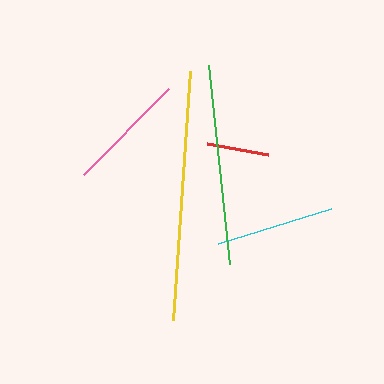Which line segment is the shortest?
The red line is the shortest at approximately 61 pixels.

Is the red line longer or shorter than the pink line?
The pink line is longer than the red line.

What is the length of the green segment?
The green segment is approximately 201 pixels long.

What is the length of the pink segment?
The pink segment is approximately 120 pixels long.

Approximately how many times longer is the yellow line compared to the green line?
The yellow line is approximately 1.2 times the length of the green line.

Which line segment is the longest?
The yellow line is the longest at approximately 249 pixels.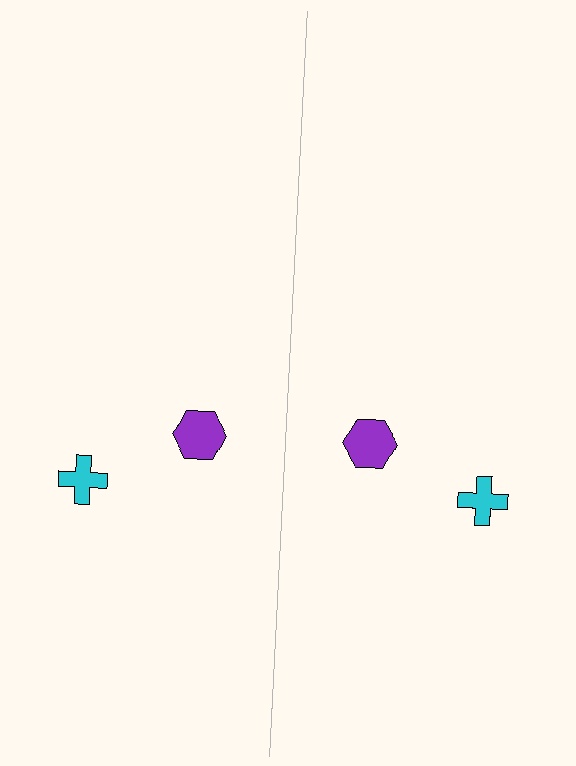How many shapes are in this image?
There are 4 shapes in this image.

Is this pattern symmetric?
Yes, this pattern has bilateral (reflection) symmetry.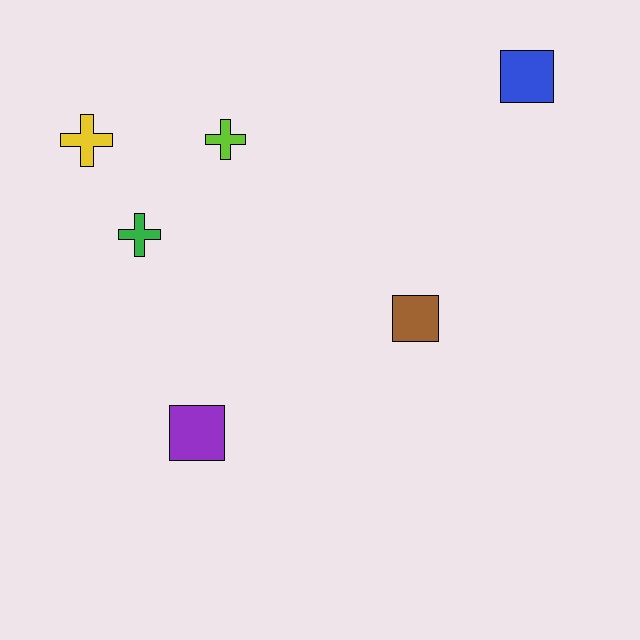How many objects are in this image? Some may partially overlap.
There are 6 objects.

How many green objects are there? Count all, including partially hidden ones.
There is 1 green object.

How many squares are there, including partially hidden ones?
There are 3 squares.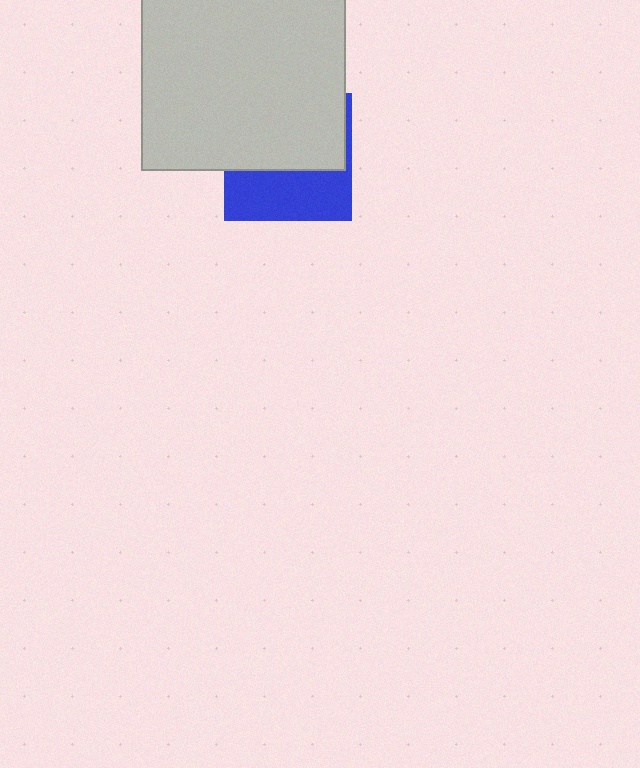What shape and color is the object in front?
The object in front is a light gray square.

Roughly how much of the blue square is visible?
A small part of it is visible (roughly 42%).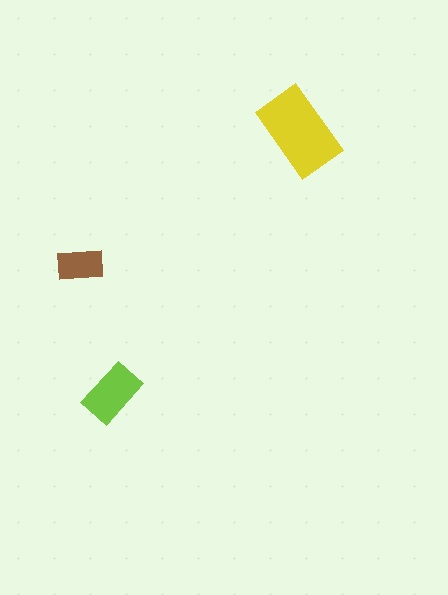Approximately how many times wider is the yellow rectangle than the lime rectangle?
About 1.5 times wider.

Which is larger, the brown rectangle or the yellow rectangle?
The yellow one.